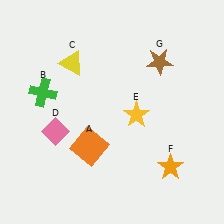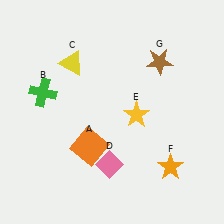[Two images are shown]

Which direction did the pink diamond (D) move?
The pink diamond (D) moved right.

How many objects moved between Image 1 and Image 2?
1 object moved between the two images.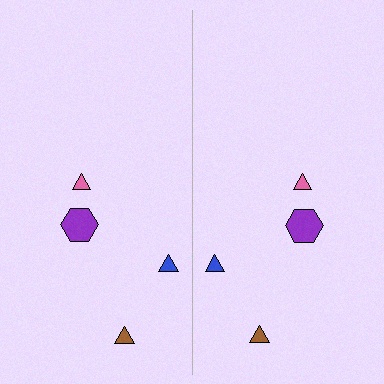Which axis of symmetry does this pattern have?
The pattern has a vertical axis of symmetry running through the center of the image.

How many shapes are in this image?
There are 8 shapes in this image.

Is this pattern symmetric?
Yes, this pattern has bilateral (reflection) symmetry.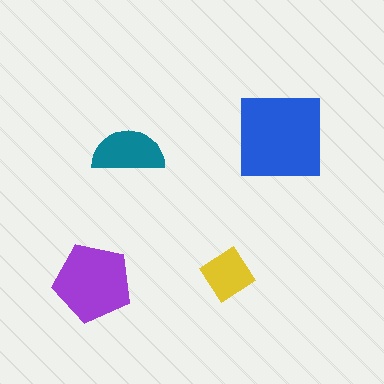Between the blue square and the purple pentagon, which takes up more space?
The blue square.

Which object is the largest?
The blue square.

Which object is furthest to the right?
The blue square is rightmost.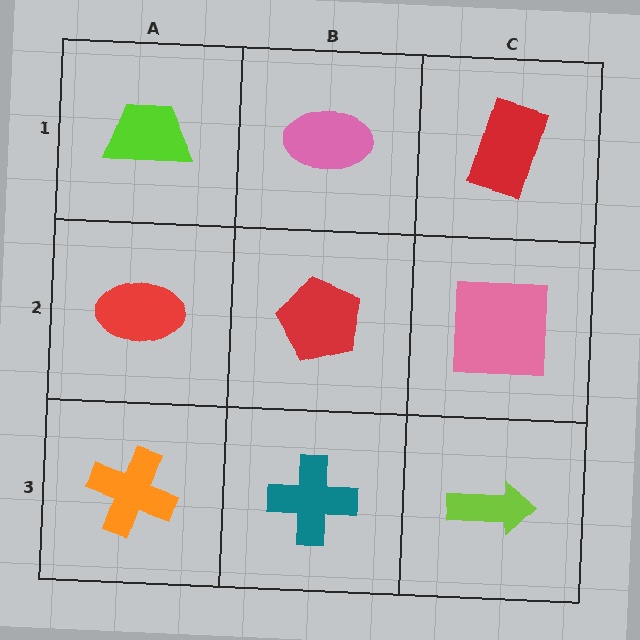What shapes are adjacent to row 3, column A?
A red ellipse (row 2, column A), a teal cross (row 3, column B).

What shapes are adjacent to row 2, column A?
A lime trapezoid (row 1, column A), an orange cross (row 3, column A), a red pentagon (row 2, column B).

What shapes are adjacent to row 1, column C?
A pink square (row 2, column C), a pink ellipse (row 1, column B).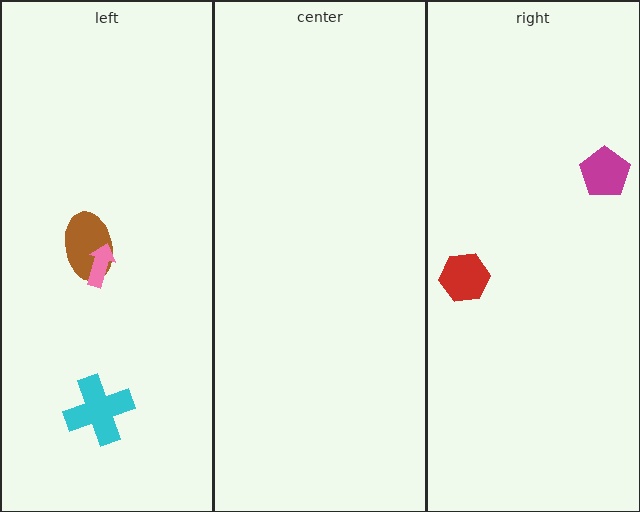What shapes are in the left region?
The brown ellipse, the pink arrow, the cyan cross.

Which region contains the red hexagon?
The right region.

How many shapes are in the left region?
3.